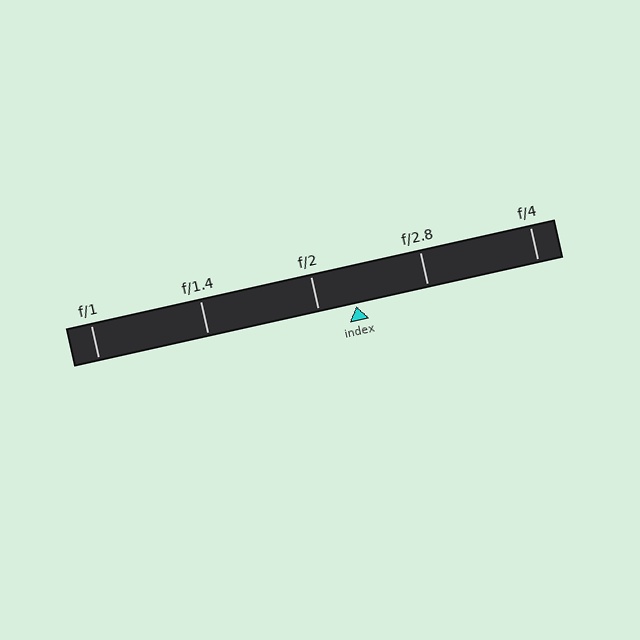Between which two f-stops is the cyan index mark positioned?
The index mark is between f/2 and f/2.8.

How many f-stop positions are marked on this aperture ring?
There are 5 f-stop positions marked.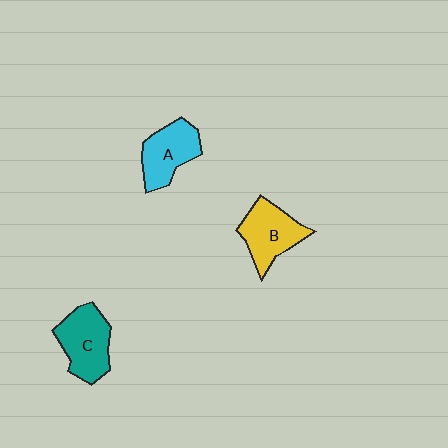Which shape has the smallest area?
Shape A (cyan).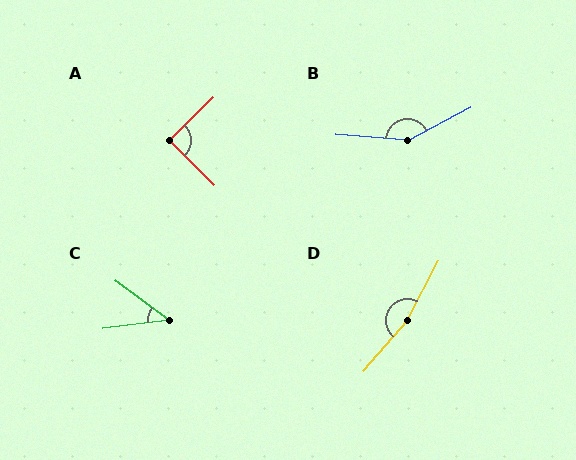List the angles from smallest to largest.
C (44°), A (89°), B (148°), D (167°).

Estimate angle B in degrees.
Approximately 148 degrees.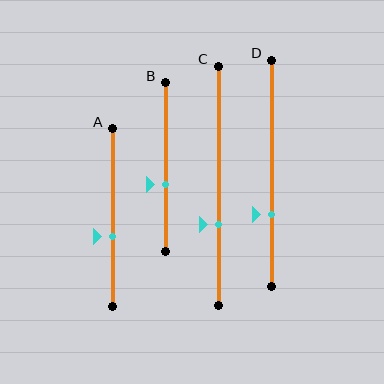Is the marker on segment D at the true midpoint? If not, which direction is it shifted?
No, the marker on segment D is shifted downward by about 18% of the segment length.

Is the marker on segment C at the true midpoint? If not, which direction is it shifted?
No, the marker on segment C is shifted downward by about 16% of the segment length.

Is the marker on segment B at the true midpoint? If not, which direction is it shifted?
No, the marker on segment B is shifted downward by about 10% of the segment length.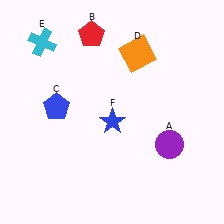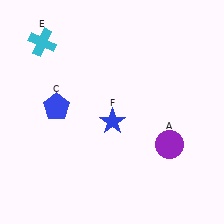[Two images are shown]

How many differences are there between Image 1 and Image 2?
There are 2 differences between the two images.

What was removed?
The orange square (D), the red pentagon (B) were removed in Image 2.